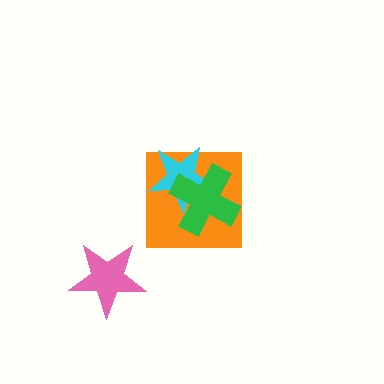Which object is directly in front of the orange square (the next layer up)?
The cyan star is directly in front of the orange square.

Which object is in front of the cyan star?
The green cross is in front of the cyan star.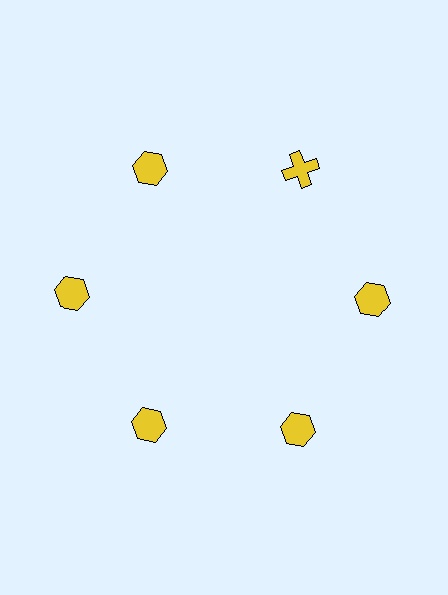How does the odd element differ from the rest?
It has a different shape: cross instead of hexagon.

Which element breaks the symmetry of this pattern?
The yellow cross at roughly the 1 o'clock position breaks the symmetry. All other shapes are yellow hexagons.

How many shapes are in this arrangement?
There are 6 shapes arranged in a ring pattern.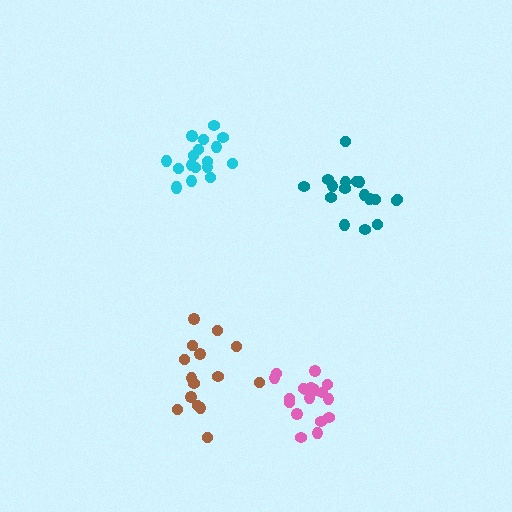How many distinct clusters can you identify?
There are 4 distinct clusters.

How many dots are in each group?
Group 1: 19 dots, Group 2: 19 dots, Group 3: 17 dots, Group 4: 15 dots (70 total).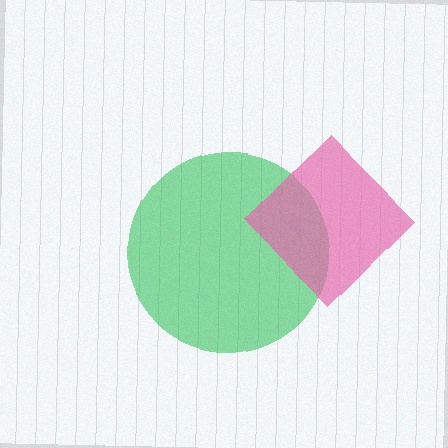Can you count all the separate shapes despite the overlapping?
Yes, there are 2 separate shapes.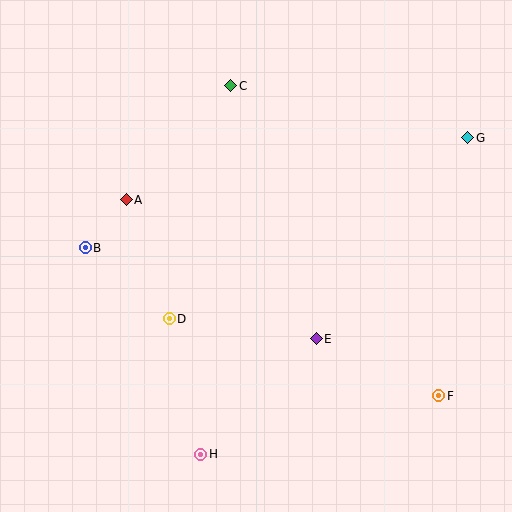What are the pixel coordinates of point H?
Point H is at (201, 454).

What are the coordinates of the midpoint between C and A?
The midpoint between C and A is at (179, 143).